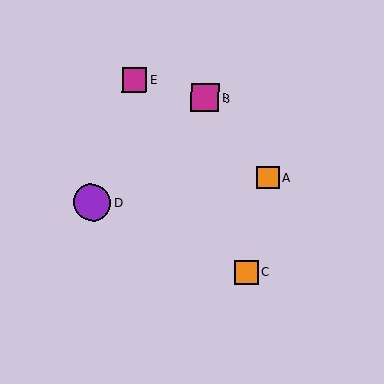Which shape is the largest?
The purple circle (labeled D) is the largest.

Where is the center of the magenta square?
The center of the magenta square is at (134, 80).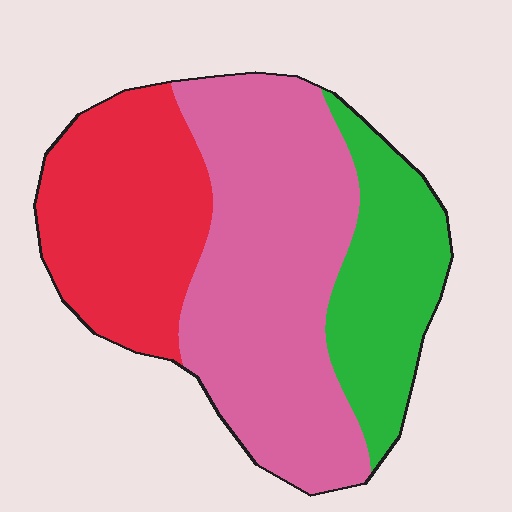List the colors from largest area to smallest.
From largest to smallest: pink, red, green.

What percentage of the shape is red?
Red covers 30% of the shape.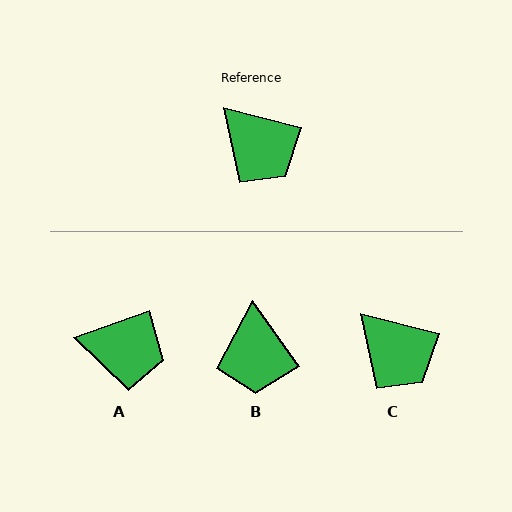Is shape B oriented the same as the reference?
No, it is off by about 40 degrees.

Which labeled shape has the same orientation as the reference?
C.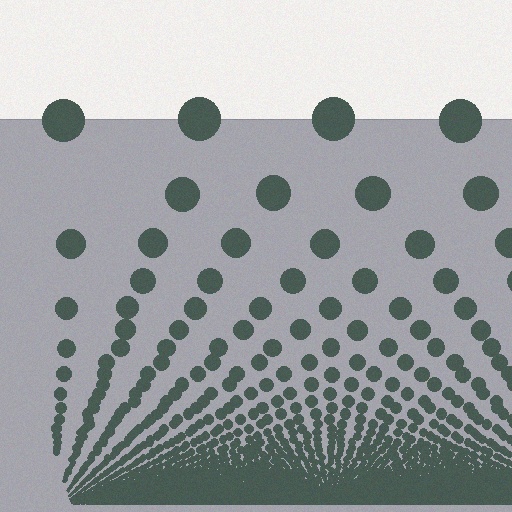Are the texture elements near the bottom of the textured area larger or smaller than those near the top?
Smaller. The gradient is inverted — elements near the bottom are smaller and denser.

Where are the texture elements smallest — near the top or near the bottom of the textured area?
Near the bottom.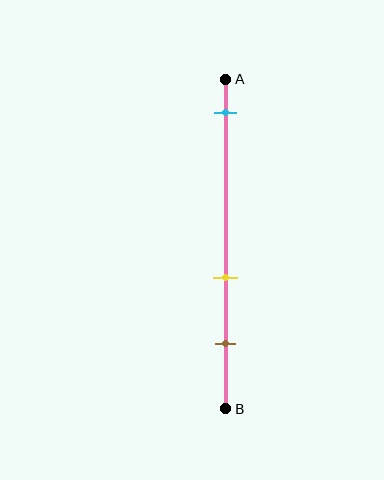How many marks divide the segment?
There are 3 marks dividing the segment.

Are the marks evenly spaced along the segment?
No, the marks are not evenly spaced.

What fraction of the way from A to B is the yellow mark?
The yellow mark is approximately 60% (0.6) of the way from A to B.